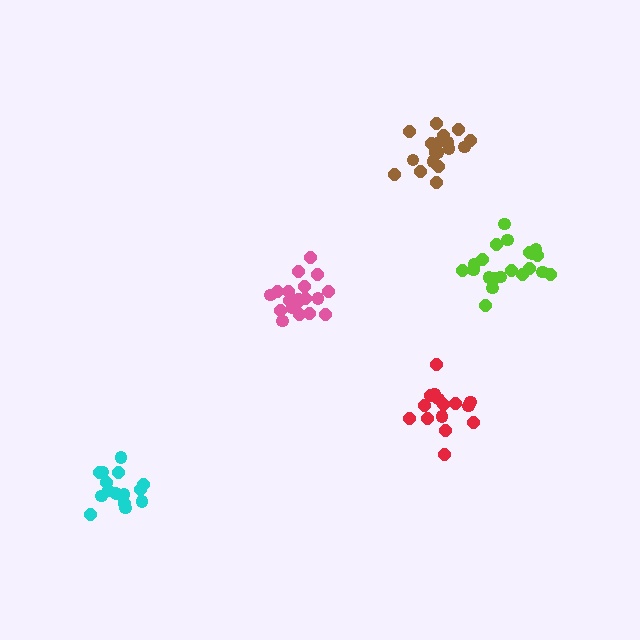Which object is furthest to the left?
The cyan cluster is leftmost.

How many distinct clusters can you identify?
There are 5 distinct clusters.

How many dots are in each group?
Group 1: 19 dots, Group 2: 21 dots, Group 3: 16 dots, Group 4: 20 dots, Group 5: 16 dots (92 total).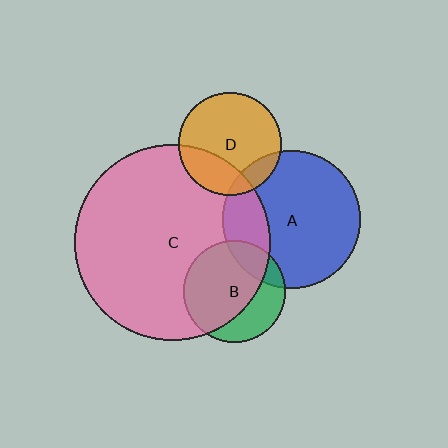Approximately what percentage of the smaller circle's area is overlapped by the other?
Approximately 70%.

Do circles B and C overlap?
Yes.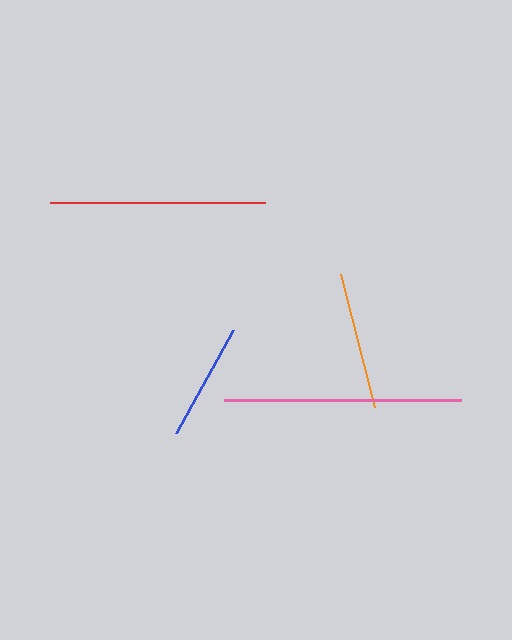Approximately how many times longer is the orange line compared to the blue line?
The orange line is approximately 1.2 times the length of the blue line.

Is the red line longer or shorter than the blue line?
The red line is longer than the blue line.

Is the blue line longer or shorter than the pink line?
The pink line is longer than the blue line.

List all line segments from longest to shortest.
From longest to shortest: pink, red, orange, blue.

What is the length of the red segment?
The red segment is approximately 215 pixels long.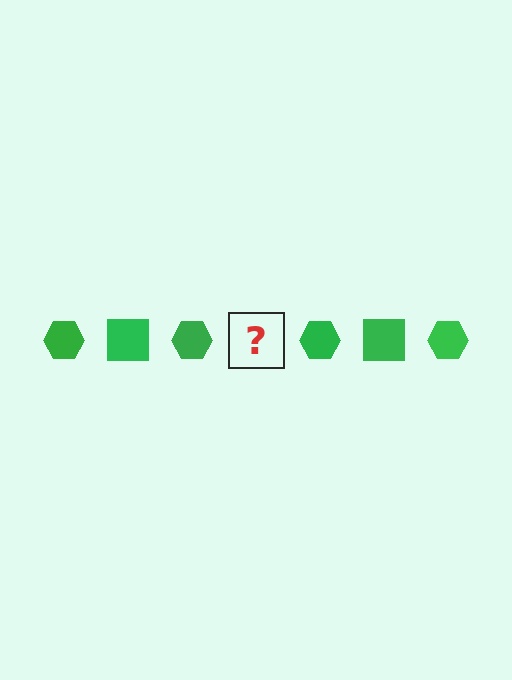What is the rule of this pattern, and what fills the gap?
The rule is that the pattern cycles through hexagon, square shapes in green. The gap should be filled with a green square.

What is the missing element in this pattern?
The missing element is a green square.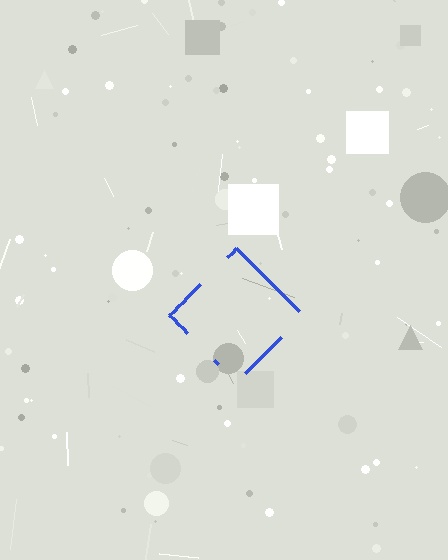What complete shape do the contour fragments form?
The contour fragments form a diamond.